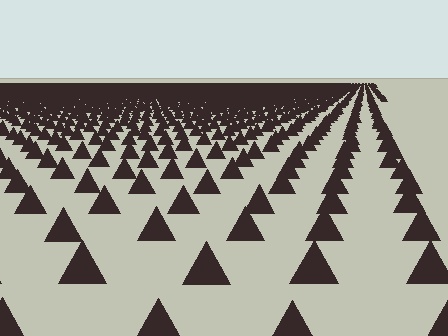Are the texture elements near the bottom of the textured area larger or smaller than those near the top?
Larger. Near the bottom, elements are closer to the viewer and appear at a bigger on-screen size.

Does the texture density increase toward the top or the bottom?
Density increases toward the top.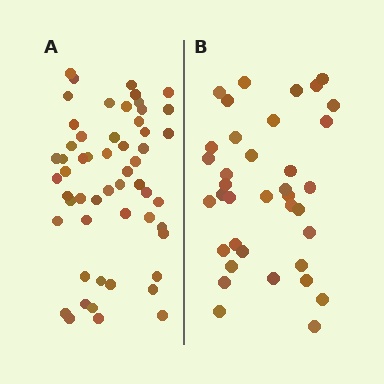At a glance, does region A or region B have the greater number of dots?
Region A (the left region) has more dots.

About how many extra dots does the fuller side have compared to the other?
Region A has approximately 20 more dots than region B.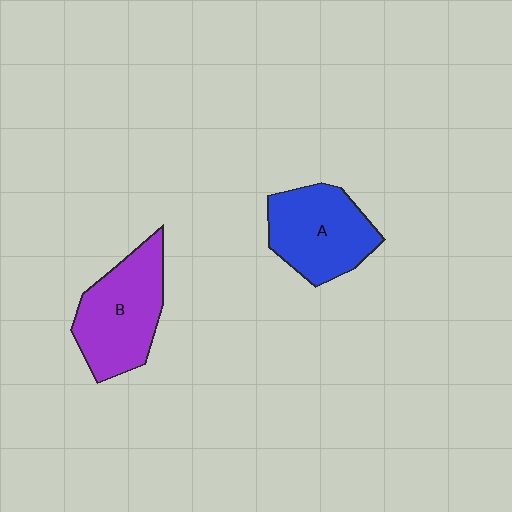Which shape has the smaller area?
Shape A (blue).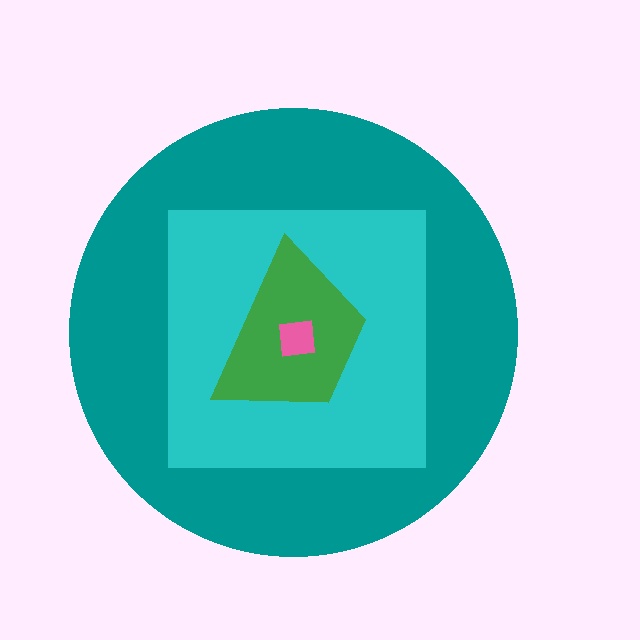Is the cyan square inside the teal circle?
Yes.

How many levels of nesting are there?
4.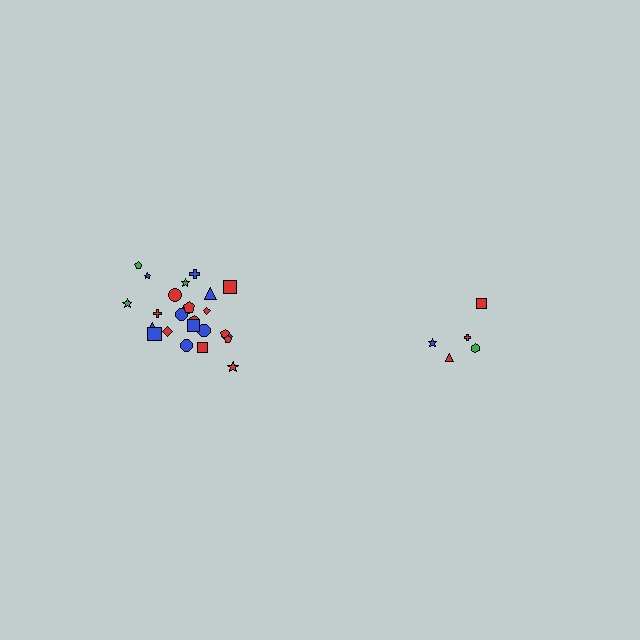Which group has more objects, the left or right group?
The left group.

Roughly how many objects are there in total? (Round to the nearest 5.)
Roughly 30 objects in total.